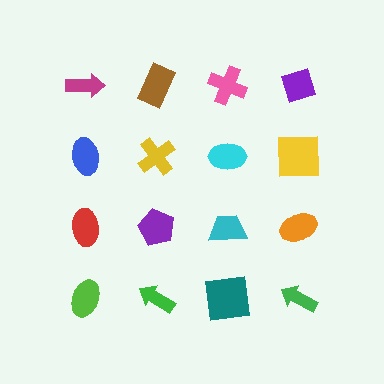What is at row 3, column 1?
A red ellipse.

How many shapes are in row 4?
4 shapes.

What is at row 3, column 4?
An orange ellipse.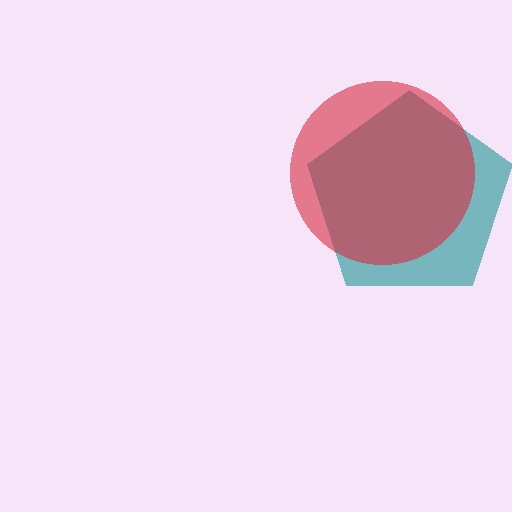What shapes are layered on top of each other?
The layered shapes are: a teal pentagon, a red circle.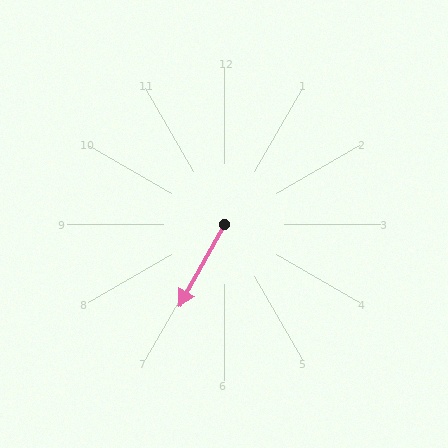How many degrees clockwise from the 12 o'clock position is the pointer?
Approximately 209 degrees.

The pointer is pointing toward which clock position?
Roughly 7 o'clock.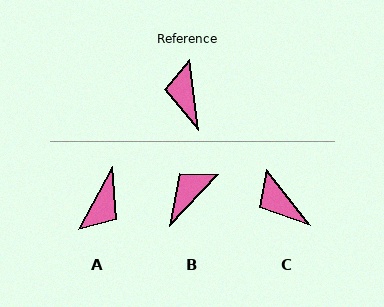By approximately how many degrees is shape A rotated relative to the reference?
Approximately 145 degrees counter-clockwise.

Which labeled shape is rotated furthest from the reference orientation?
A, about 145 degrees away.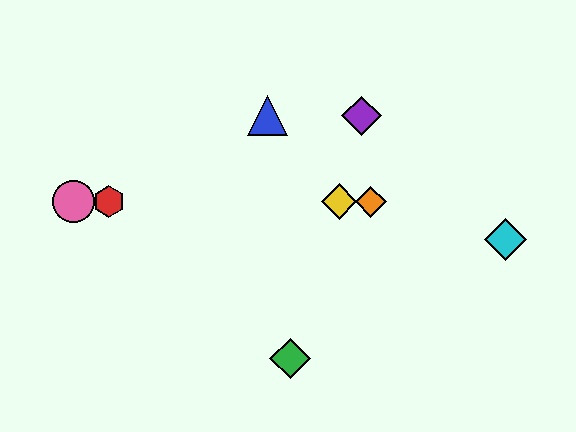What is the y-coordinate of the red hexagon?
The red hexagon is at y≈202.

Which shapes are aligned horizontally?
The red hexagon, the yellow diamond, the orange diamond, the pink circle are aligned horizontally.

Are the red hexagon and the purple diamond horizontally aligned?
No, the red hexagon is at y≈202 and the purple diamond is at y≈116.